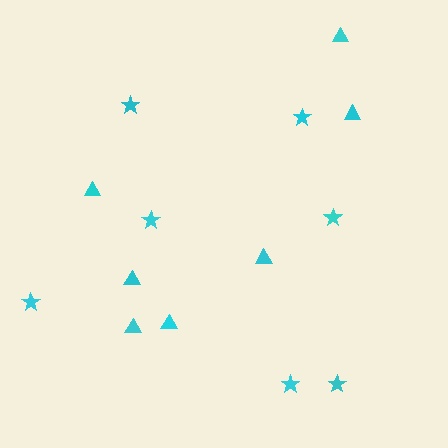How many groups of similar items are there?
There are 2 groups: one group of stars (7) and one group of triangles (7).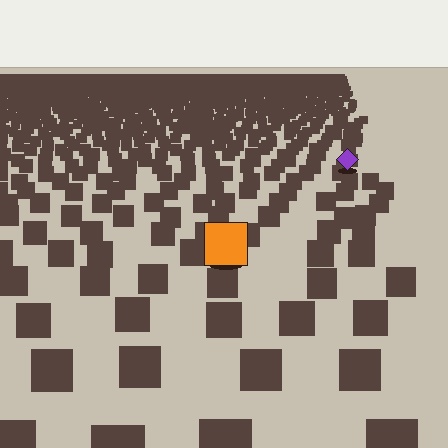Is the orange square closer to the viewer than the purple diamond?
Yes. The orange square is closer — you can tell from the texture gradient: the ground texture is coarser near it.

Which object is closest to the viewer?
The orange square is closest. The texture marks near it are larger and more spread out.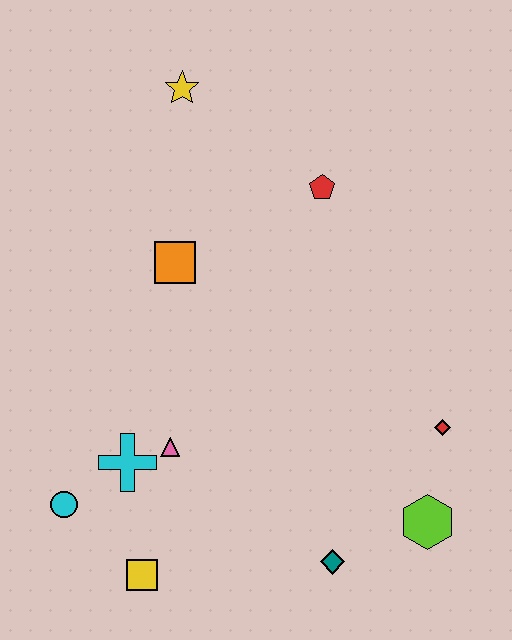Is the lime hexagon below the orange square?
Yes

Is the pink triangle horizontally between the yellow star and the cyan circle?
Yes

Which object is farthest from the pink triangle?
The yellow star is farthest from the pink triangle.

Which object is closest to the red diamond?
The lime hexagon is closest to the red diamond.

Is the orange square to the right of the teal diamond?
No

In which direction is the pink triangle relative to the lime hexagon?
The pink triangle is to the left of the lime hexagon.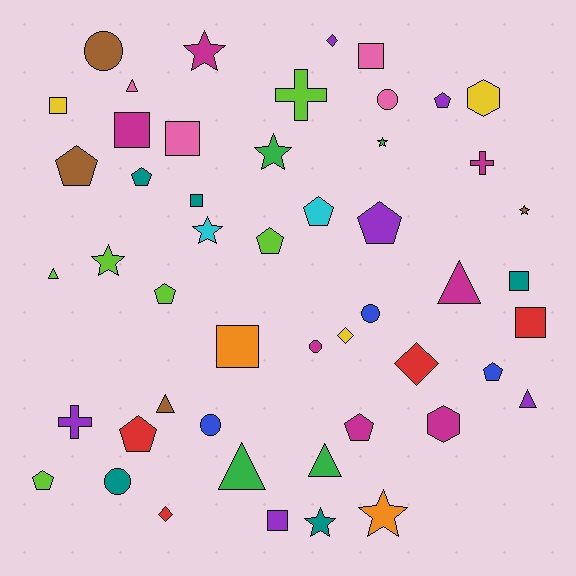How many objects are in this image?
There are 50 objects.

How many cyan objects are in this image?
There are 2 cyan objects.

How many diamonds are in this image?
There are 4 diamonds.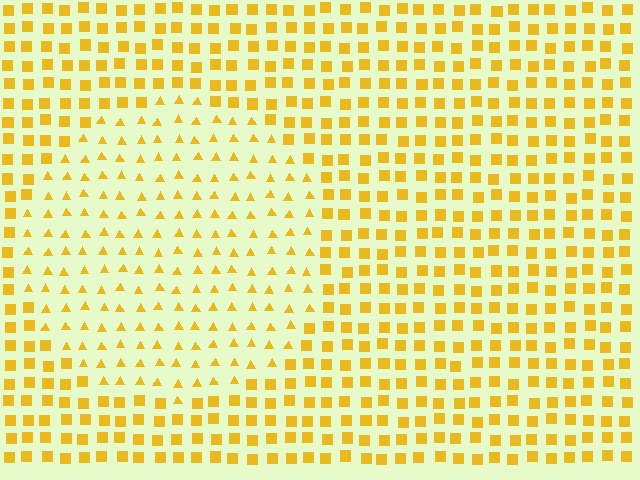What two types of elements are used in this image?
The image uses triangles inside the circle region and squares outside it.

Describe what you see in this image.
The image is filled with small yellow elements arranged in a uniform grid. A circle-shaped region contains triangles, while the surrounding area contains squares. The boundary is defined purely by the change in element shape.